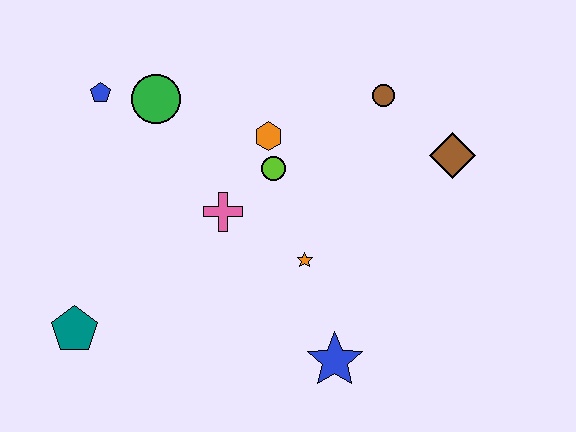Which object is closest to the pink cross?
The lime circle is closest to the pink cross.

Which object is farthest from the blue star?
The blue pentagon is farthest from the blue star.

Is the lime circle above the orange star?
Yes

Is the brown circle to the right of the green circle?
Yes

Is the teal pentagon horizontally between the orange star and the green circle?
No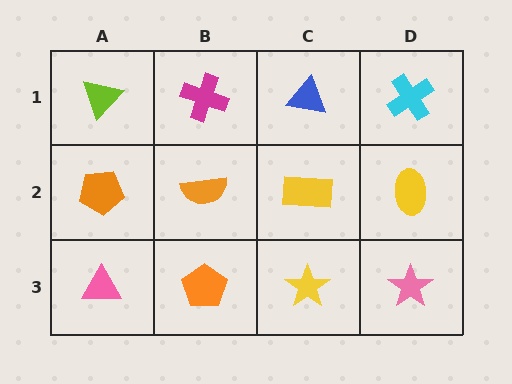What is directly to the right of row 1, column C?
A cyan cross.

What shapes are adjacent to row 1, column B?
An orange semicircle (row 2, column B), a lime triangle (row 1, column A), a blue triangle (row 1, column C).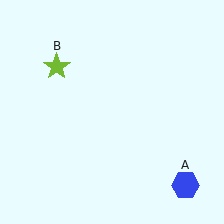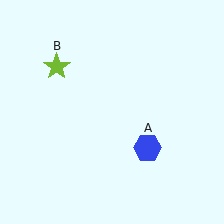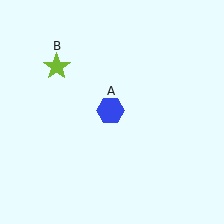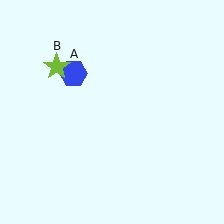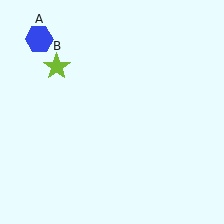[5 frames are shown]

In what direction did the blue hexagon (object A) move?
The blue hexagon (object A) moved up and to the left.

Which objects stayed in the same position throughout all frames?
Lime star (object B) remained stationary.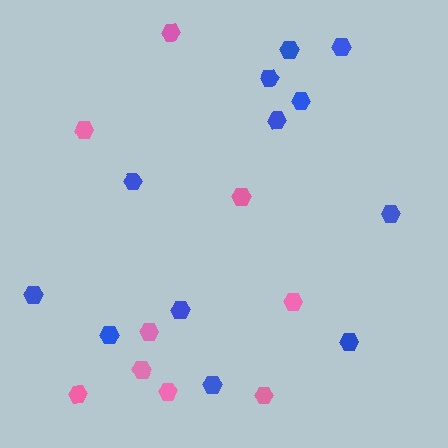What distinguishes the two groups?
There are 2 groups: one group of pink hexagons (9) and one group of blue hexagons (12).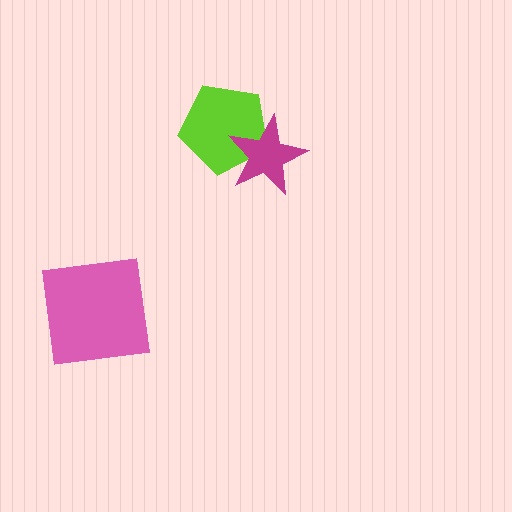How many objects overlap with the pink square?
0 objects overlap with the pink square.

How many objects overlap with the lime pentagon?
1 object overlaps with the lime pentagon.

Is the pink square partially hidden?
No, no other shape covers it.